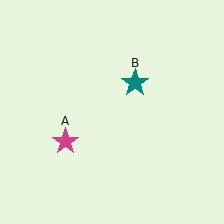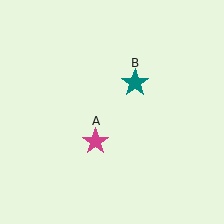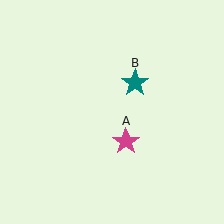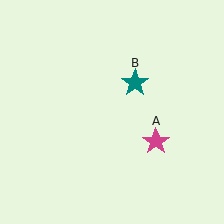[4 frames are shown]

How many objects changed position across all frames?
1 object changed position: magenta star (object A).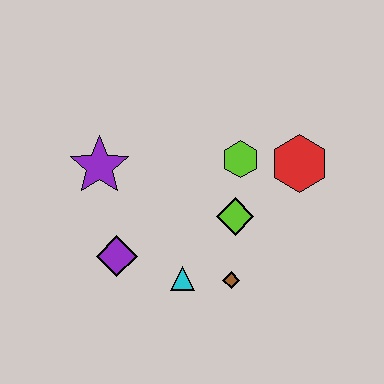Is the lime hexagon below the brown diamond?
No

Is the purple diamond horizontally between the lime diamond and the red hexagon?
No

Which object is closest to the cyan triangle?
The brown diamond is closest to the cyan triangle.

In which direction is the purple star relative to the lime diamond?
The purple star is to the left of the lime diamond.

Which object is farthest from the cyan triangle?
The red hexagon is farthest from the cyan triangle.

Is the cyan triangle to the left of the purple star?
No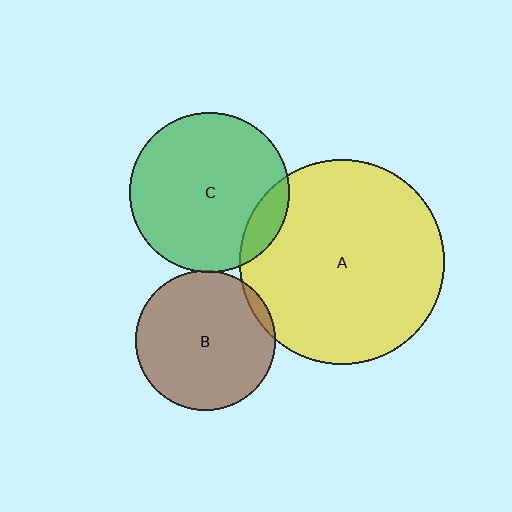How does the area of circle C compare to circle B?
Approximately 1.3 times.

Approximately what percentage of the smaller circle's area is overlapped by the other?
Approximately 5%.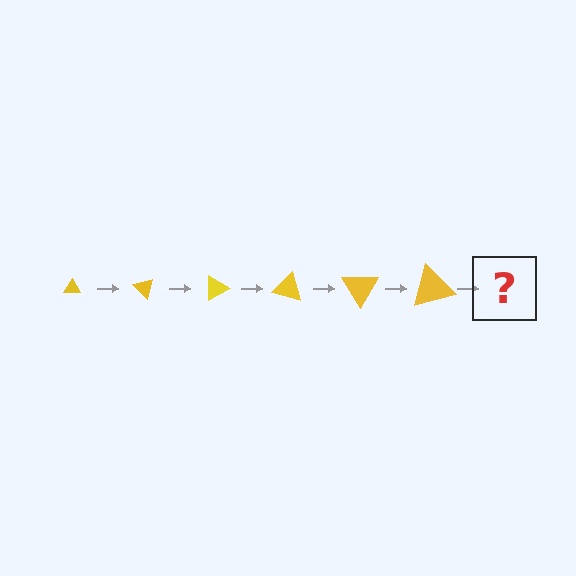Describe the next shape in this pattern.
It should be a triangle, larger than the previous one and rotated 270 degrees from the start.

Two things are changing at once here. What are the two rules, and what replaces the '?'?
The two rules are that the triangle grows larger each step and it rotates 45 degrees each step. The '?' should be a triangle, larger than the previous one and rotated 270 degrees from the start.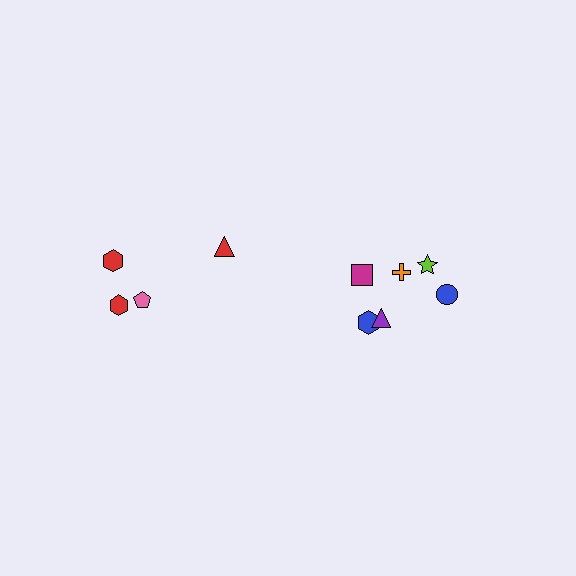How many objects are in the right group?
There are 6 objects.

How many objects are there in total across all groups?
There are 10 objects.